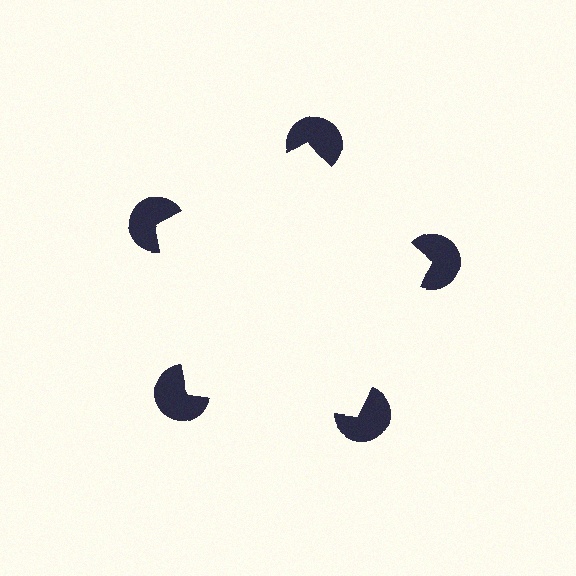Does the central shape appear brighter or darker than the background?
It typically appears slightly brighter than the background, even though no actual brightness change is drawn.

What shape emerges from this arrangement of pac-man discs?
An illusory pentagon — its edges are inferred from the aligned wedge cuts in the pac-man discs, not physically drawn.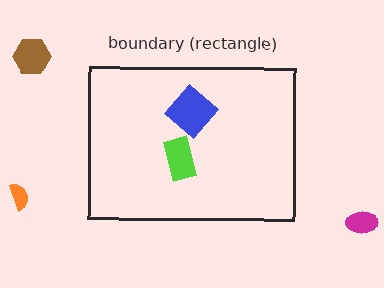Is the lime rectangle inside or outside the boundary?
Inside.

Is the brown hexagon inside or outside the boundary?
Outside.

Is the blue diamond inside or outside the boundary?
Inside.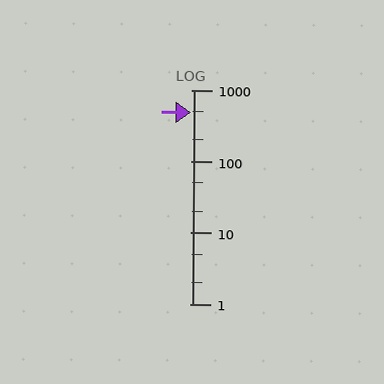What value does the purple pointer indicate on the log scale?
The pointer indicates approximately 480.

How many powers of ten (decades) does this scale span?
The scale spans 3 decades, from 1 to 1000.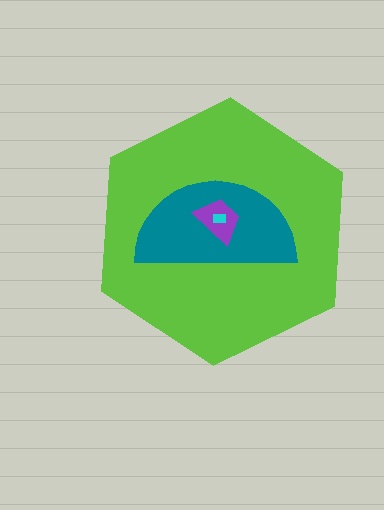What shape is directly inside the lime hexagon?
The teal semicircle.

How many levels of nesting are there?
4.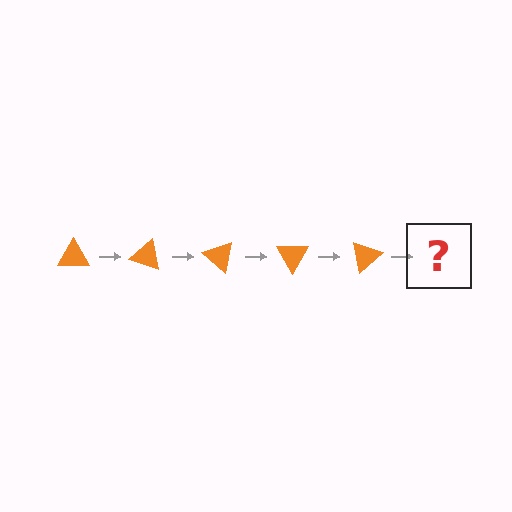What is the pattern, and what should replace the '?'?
The pattern is that the triangle rotates 20 degrees each step. The '?' should be an orange triangle rotated 100 degrees.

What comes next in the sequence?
The next element should be an orange triangle rotated 100 degrees.